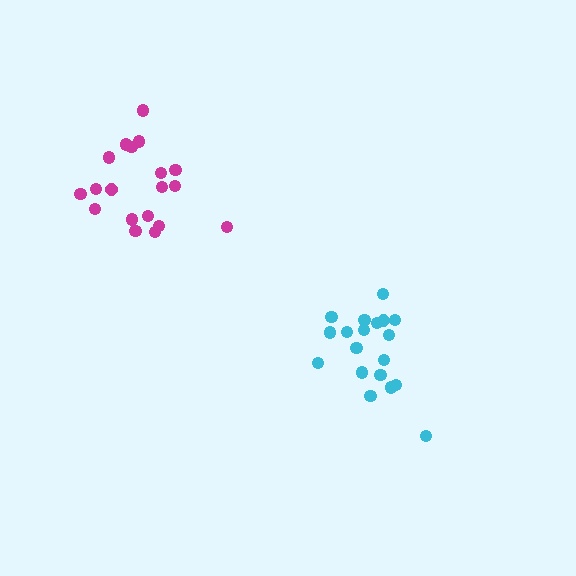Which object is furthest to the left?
The magenta cluster is leftmost.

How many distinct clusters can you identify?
There are 2 distinct clusters.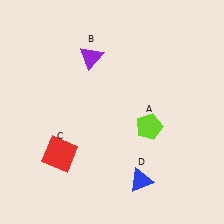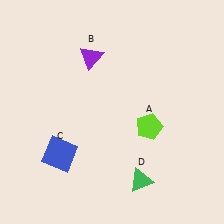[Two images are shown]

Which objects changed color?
C changed from red to blue. D changed from blue to green.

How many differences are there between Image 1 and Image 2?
There are 2 differences between the two images.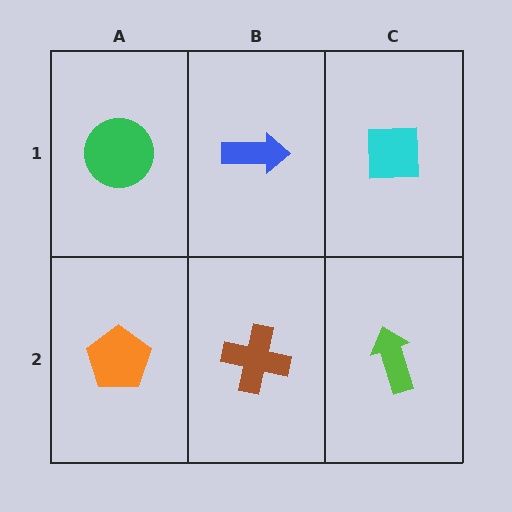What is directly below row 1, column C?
A lime arrow.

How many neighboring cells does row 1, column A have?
2.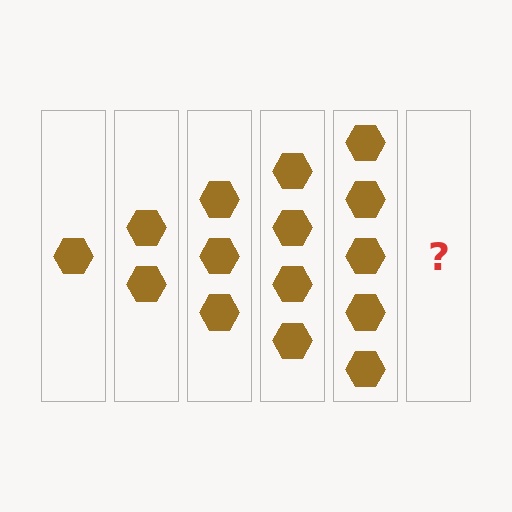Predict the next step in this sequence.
The next step is 6 hexagons.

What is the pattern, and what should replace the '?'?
The pattern is that each step adds one more hexagon. The '?' should be 6 hexagons.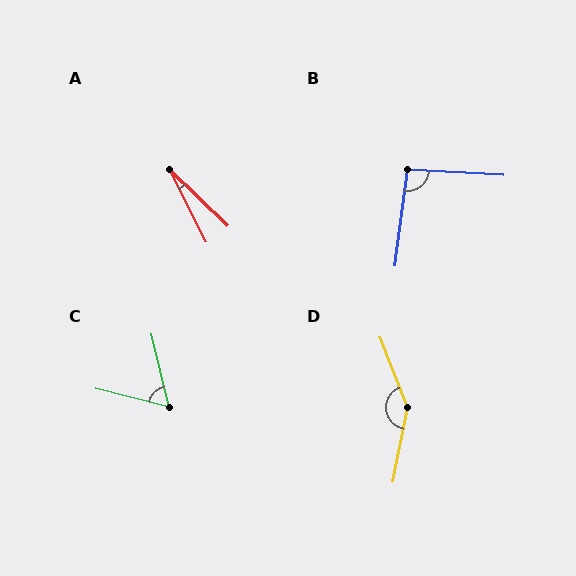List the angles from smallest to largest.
A (20°), C (63°), B (94°), D (148°).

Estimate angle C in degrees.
Approximately 63 degrees.